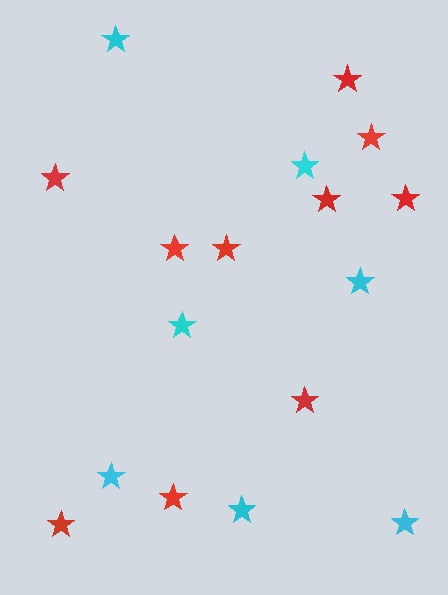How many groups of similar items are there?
There are 2 groups: one group of cyan stars (7) and one group of red stars (10).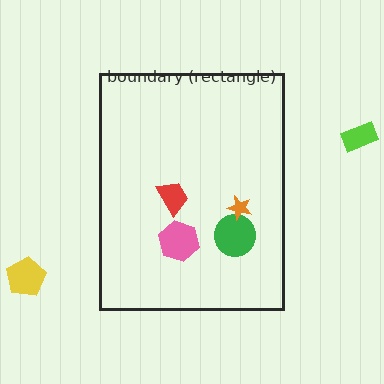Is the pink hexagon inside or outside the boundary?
Inside.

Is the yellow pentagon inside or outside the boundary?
Outside.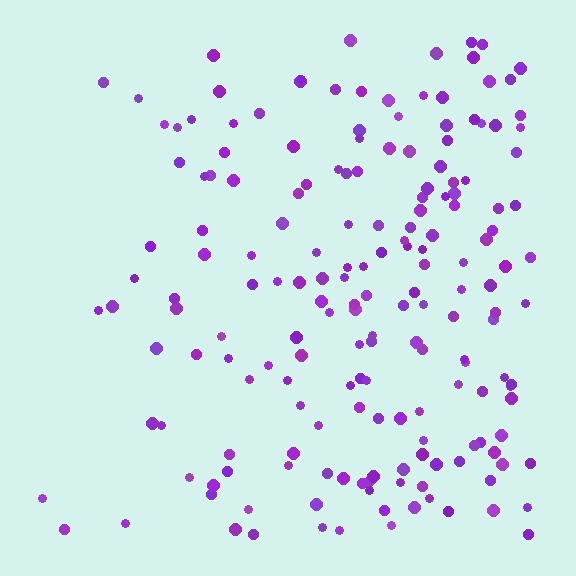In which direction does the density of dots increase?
From left to right, with the right side densest.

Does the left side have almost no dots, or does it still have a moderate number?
Still a moderate number, just noticeably fewer than the right.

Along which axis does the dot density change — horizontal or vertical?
Horizontal.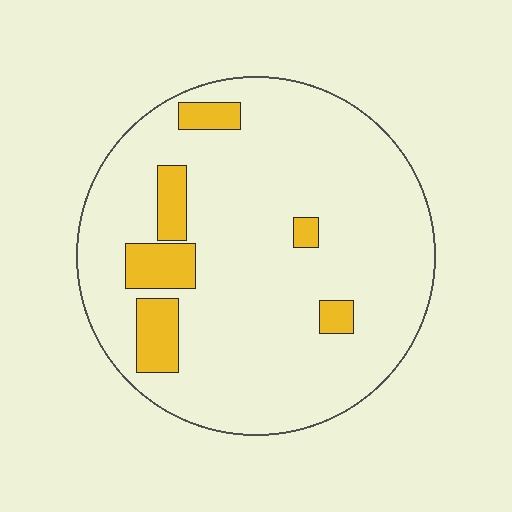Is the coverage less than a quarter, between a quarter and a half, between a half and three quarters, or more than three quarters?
Less than a quarter.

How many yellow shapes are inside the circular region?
6.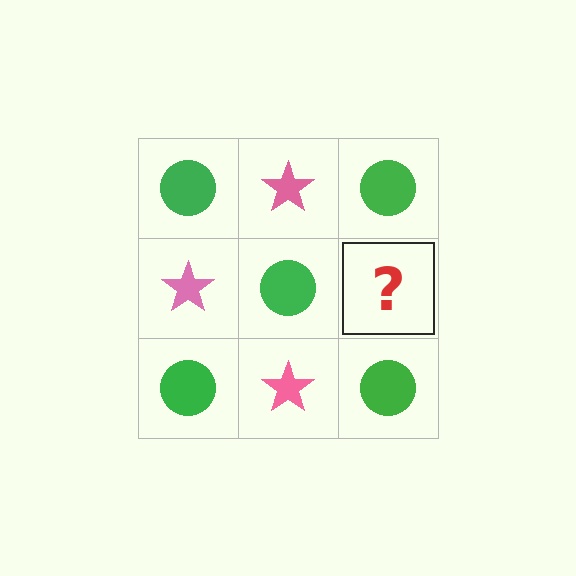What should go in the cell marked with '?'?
The missing cell should contain a pink star.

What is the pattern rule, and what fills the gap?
The rule is that it alternates green circle and pink star in a checkerboard pattern. The gap should be filled with a pink star.